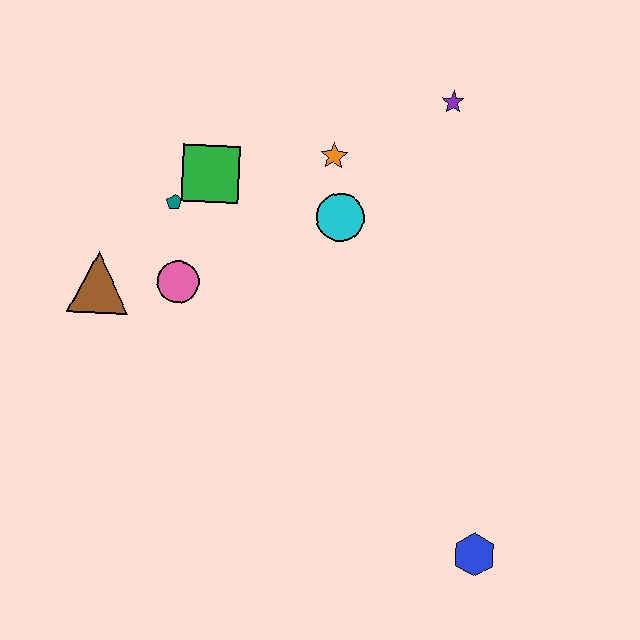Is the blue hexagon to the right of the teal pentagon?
Yes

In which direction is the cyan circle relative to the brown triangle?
The cyan circle is to the right of the brown triangle.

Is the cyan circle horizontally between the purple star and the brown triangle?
Yes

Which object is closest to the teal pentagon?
The green square is closest to the teal pentagon.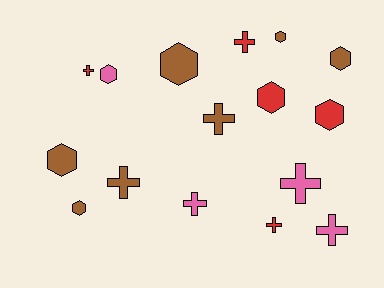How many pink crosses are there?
There are 3 pink crosses.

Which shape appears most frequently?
Hexagon, with 8 objects.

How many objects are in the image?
There are 16 objects.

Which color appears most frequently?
Brown, with 7 objects.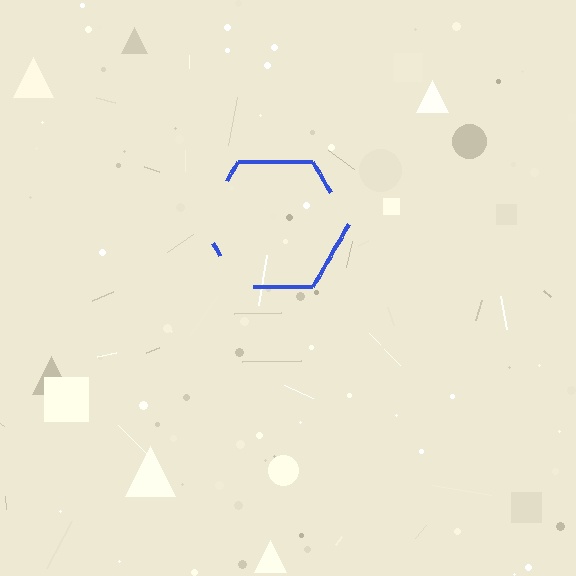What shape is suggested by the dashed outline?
The dashed outline suggests a hexagon.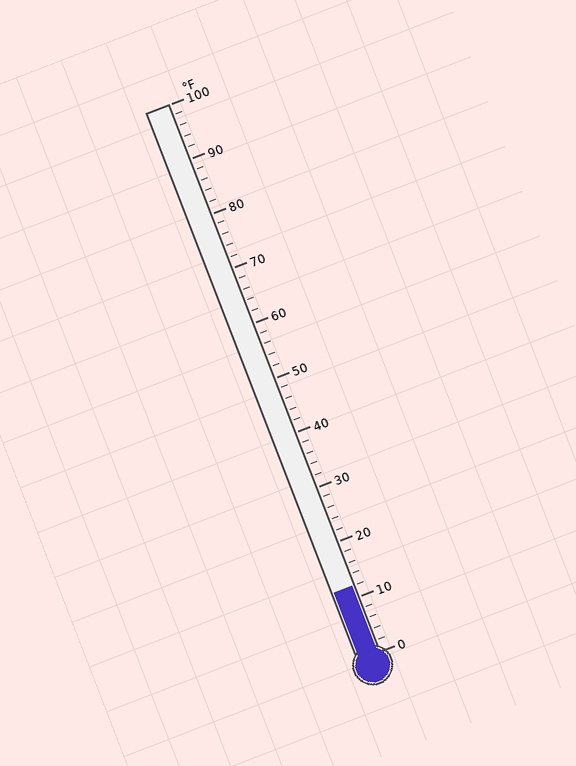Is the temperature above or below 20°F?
The temperature is below 20°F.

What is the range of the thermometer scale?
The thermometer scale ranges from 0°F to 100°F.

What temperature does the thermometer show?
The thermometer shows approximately 12°F.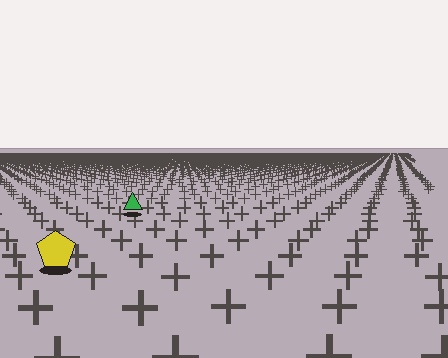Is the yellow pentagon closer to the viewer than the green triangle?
Yes. The yellow pentagon is closer — you can tell from the texture gradient: the ground texture is coarser near it.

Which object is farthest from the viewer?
The green triangle is farthest from the viewer. It appears smaller and the ground texture around it is denser.